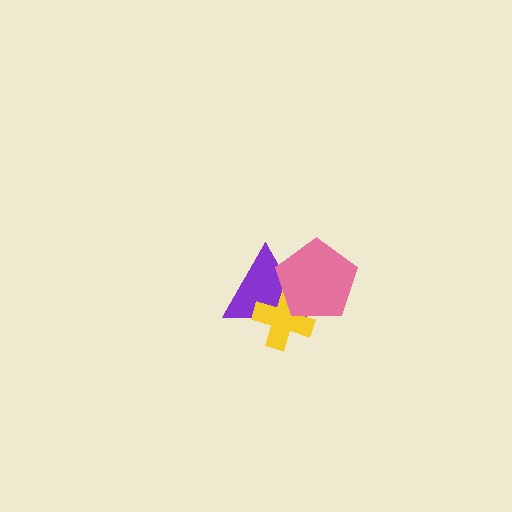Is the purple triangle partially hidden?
Yes, it is partially covered by another shape.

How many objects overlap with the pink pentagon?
2 objects overlap with the pink pentagon.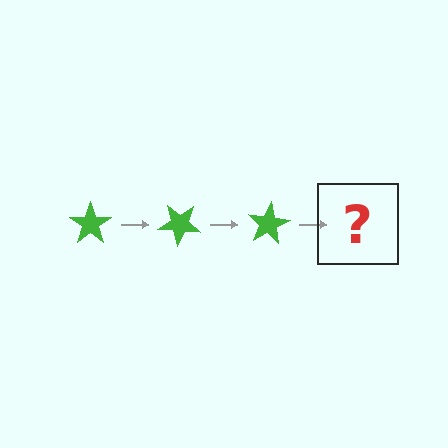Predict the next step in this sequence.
The next step is a green star rotated 120 degrees.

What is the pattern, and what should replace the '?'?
The pattern is that the star rotates 40 degrees each step. The '?' should be a green star rotated 120 degrees.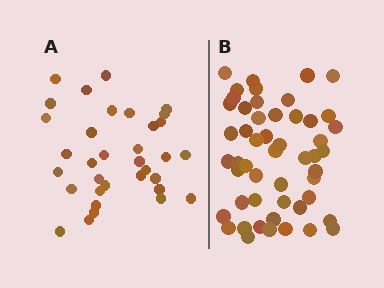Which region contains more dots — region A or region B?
Region B (the right region) has more dots.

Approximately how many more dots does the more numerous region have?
Region B has approximately 15 more dots than region A.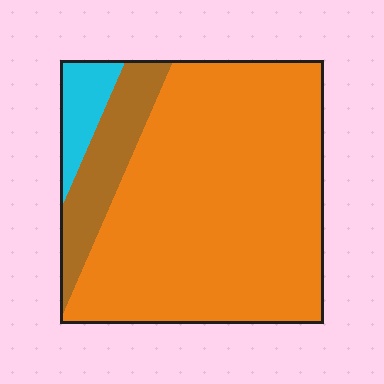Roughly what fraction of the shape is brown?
Brown takes up about one eighth (1/8) of the shape.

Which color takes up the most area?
Orange, at roughly 80%.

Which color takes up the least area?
Cyan, at roughly 5%.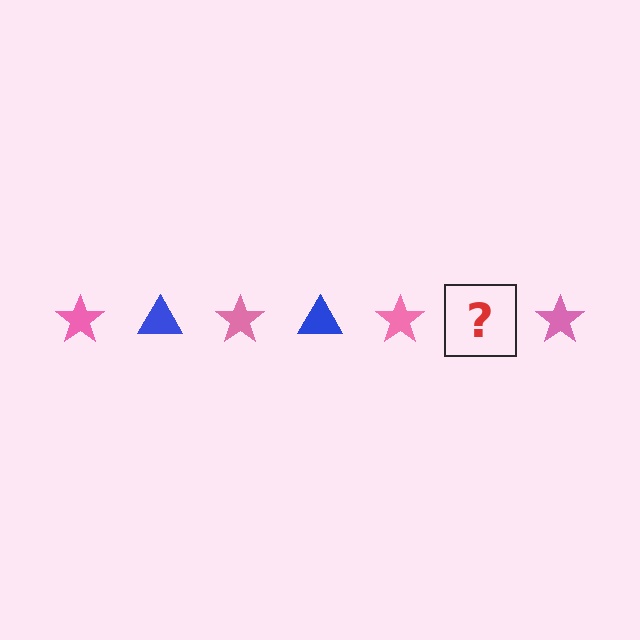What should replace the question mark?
The question mark should be replaced with a blue triangle.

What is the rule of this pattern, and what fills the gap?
The rule is that the pattern alternates between pink star and blue triangle. The gap should be filled with a blue triangle.